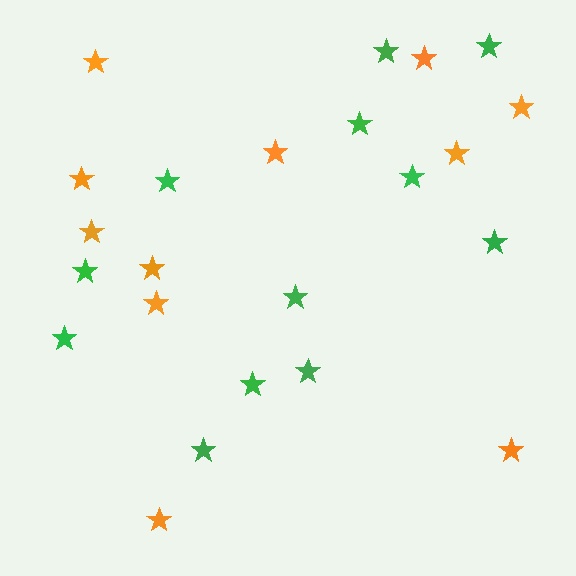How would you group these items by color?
There are 2 groups: one group of green stars (12) and one group of orange stars (11).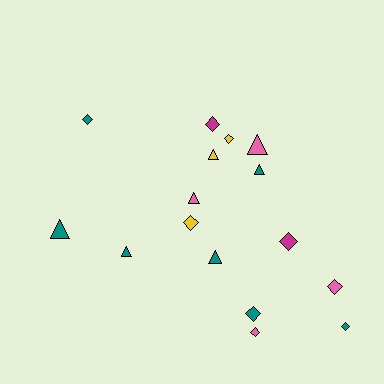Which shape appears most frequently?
Diamond, with 9 objects.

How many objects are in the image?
There are 16 objects.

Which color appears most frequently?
Teal, with 7 objects.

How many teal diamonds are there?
There are 3 teal diamonds.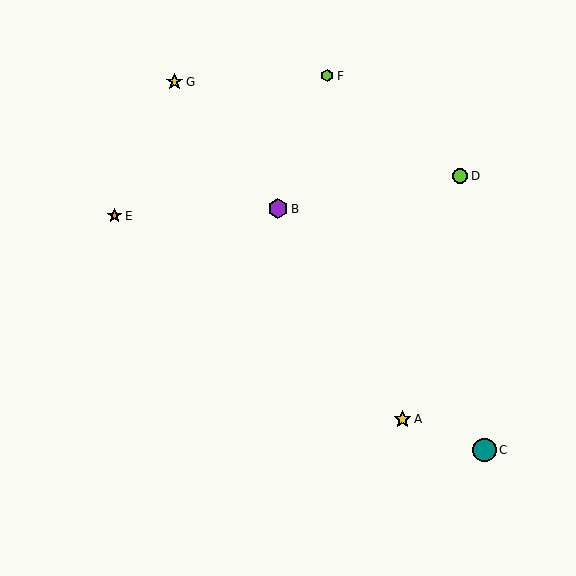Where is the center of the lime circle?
The center of the lime circle is at (460, 176).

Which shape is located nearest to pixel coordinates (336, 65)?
The lime hexagon (labeled F) at (327, 76) is nearest to that location.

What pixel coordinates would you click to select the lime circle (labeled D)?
Click at (460, 176) to select the lime circle D.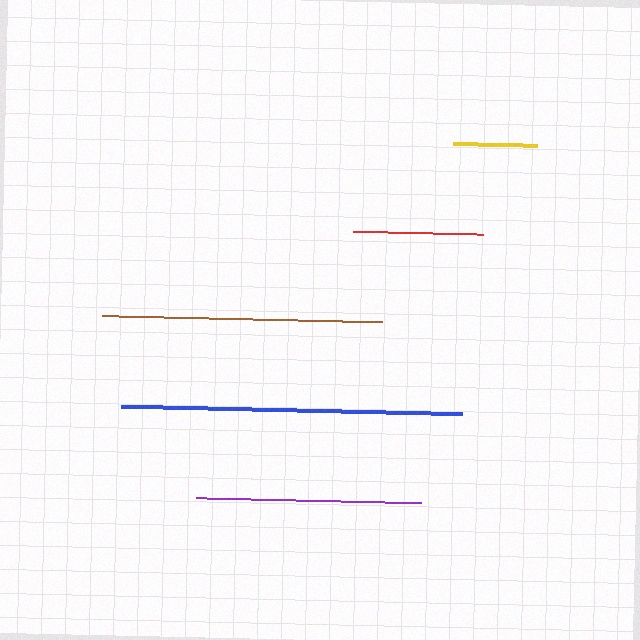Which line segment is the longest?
The blue line is the longest at approximately 341 pixels.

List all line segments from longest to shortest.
From longest to shortest: blue, brown, purple, red, yellow.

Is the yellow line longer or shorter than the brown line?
The brown line is longer than the yellow line.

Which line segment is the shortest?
The yellow line is the shortest at approximately 84 pixels.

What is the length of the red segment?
The red segment is approximately 130 pixels long.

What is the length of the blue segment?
The blue segment is approximately 341 pixels long.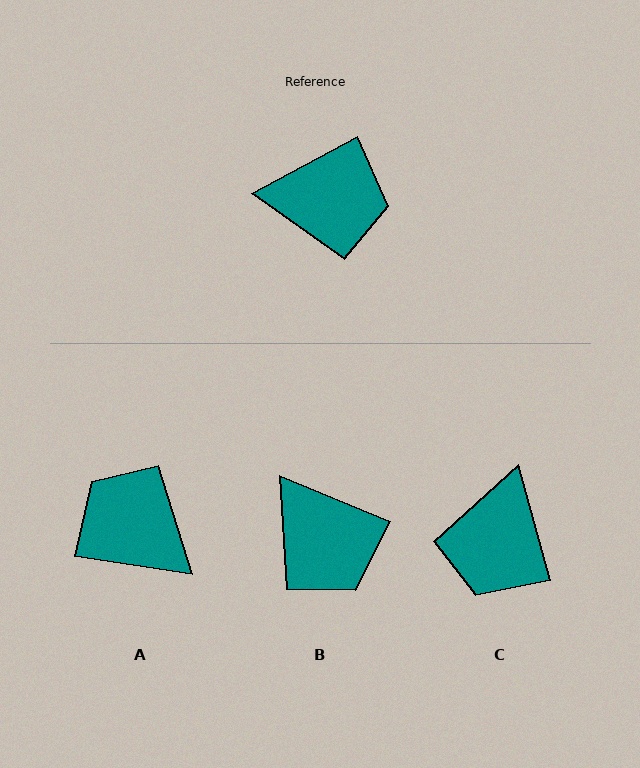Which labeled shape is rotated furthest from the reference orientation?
A, about 143 degrees away.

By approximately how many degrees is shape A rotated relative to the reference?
Approximately 143 degrees counter-clockwise.